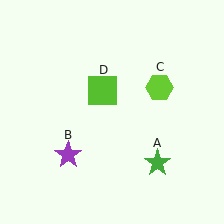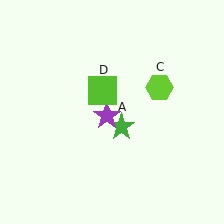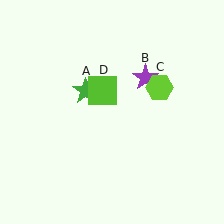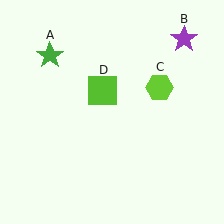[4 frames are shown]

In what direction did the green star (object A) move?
The green star (object A) moved up and to the left.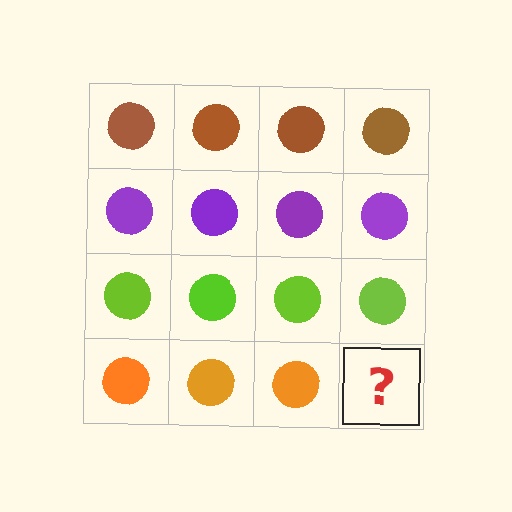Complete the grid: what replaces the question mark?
The question mark should be replaced with an orange circle.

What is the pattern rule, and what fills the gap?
The rule is that each row has a consistent color. The gap should be filled with an orange circle.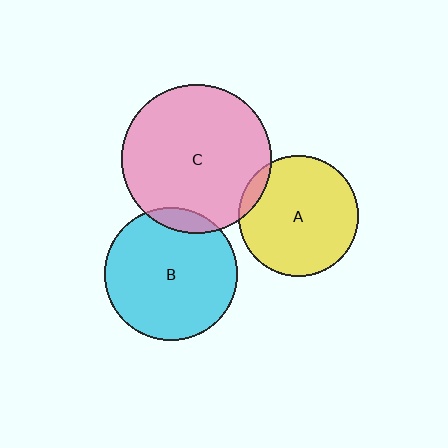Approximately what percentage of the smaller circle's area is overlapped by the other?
Approximately 10%.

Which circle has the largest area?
Circle C (pink).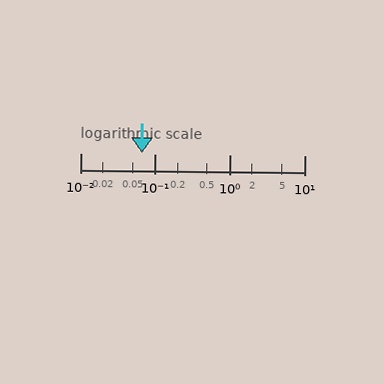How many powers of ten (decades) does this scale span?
The scale spans 3 decades, from 0.01 to 10.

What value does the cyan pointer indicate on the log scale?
The pointer indicates approximately 0.066.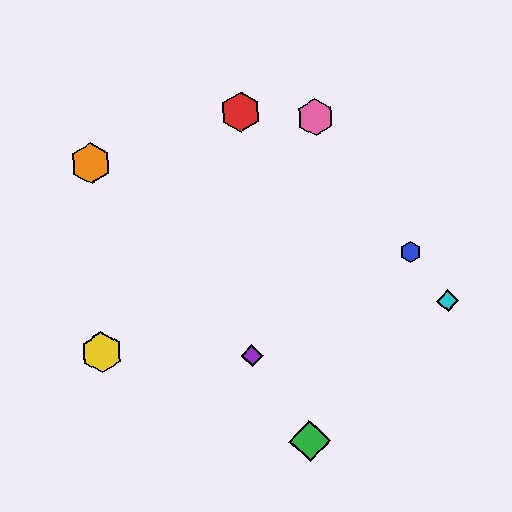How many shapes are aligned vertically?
2 shapes (the red hexagon, the purple diamond) are aligned vertically.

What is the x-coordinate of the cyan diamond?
The cyan diamond is at x≈448.